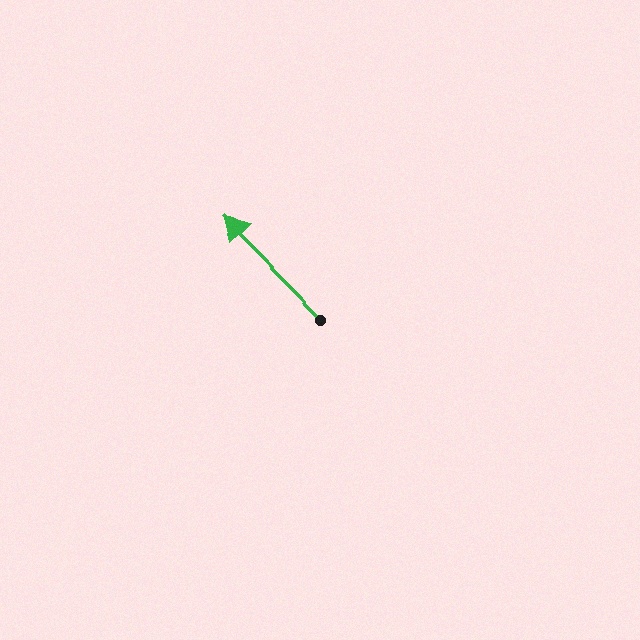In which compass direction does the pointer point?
Northwest.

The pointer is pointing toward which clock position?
Roughly 11 o'clock.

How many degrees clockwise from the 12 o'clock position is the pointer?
Approximately 316 degrees.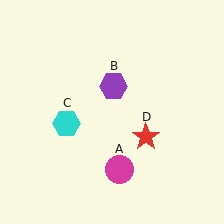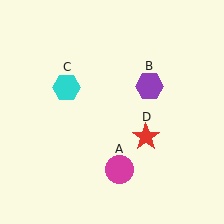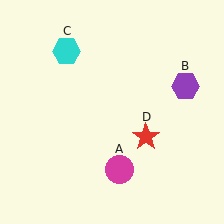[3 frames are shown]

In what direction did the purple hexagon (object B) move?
The purple hexagon (object B) moved right.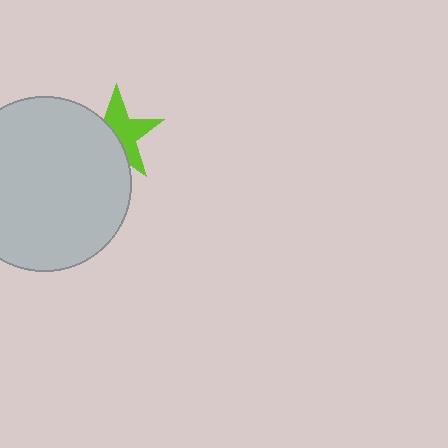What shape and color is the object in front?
The object in front is a light gray circle.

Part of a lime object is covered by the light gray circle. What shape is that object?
It is a star.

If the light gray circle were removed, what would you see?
You would see the complete lime star.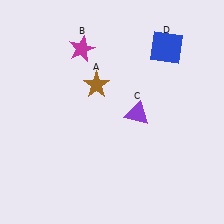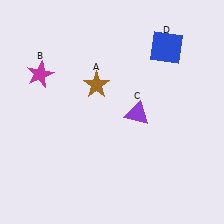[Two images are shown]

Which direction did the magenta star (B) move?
The magenta star (B) moved left.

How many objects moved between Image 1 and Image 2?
1 object moved between the two images.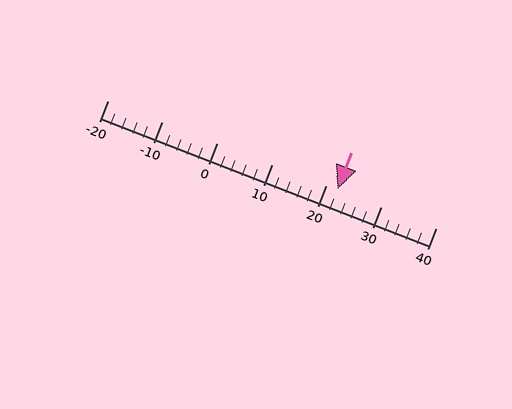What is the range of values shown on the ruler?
The ruler shows values from -20 to 40.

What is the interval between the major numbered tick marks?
The major tick marks are spaced 10 units apart.